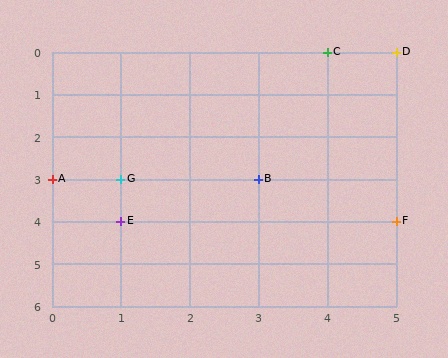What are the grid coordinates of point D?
Point D is at grid coordinates (5, 0).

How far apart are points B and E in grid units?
Points B and E are 2 columns and 1 row apart (about 2.2 grid units diagonally).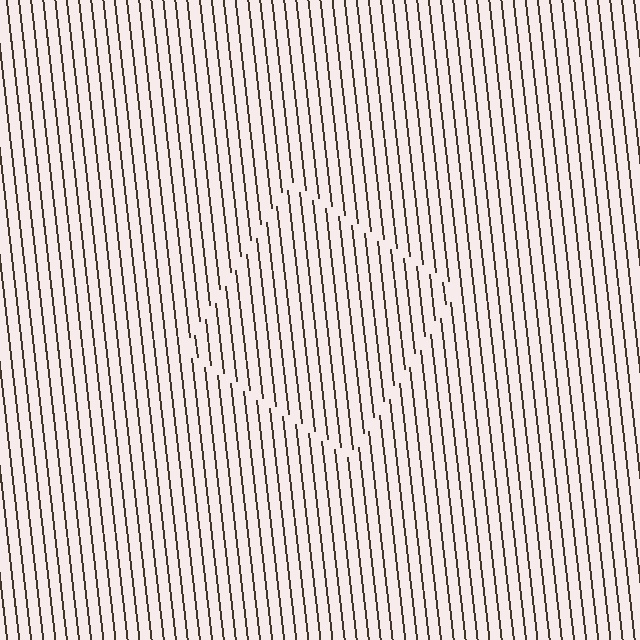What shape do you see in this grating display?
An illusory square. The interior of the shape contains the same grating, shifted by half a period — the contour is defined by the phase discontinuity where line-ends from the inner and outer gratings abut.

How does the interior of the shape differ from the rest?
The interior of the shape contains the same grating, shifted by half a period — the contour is defined by the phase discontinuity where line-ends from the inner and outer gratings abut.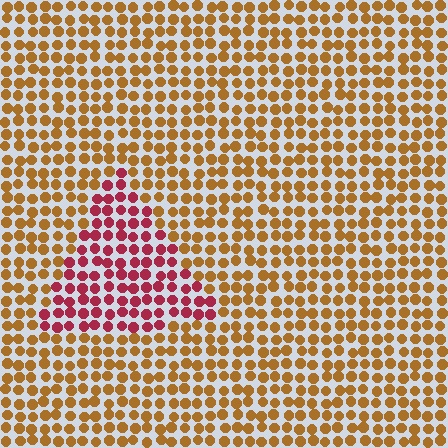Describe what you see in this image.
The image is filled with small brown elements in a uniform arrangement. A triangle-shaped region is visible where the elements are tinted to a slightly different hue, forming a subtle color boundary.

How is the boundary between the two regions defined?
The boundary is defined purely by a slight shift in hue (about 50 degrees). Spacing, size, and orientation are identical on both sides.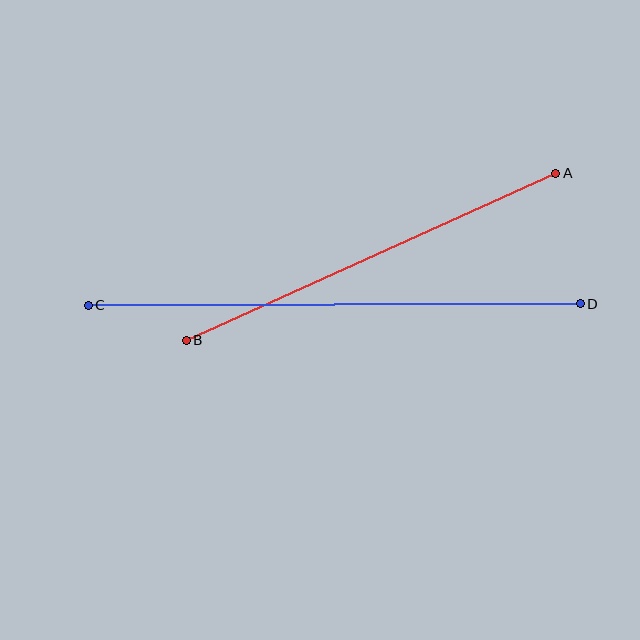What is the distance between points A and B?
The distance is approximately 405 pixels.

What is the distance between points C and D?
The distance is approximately 492 pixels.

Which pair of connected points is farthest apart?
Points C and D are farthest apart.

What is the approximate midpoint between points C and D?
The midpoint is at approximately (334, 305) pixels.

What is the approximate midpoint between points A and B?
The midpoint is at approximately (371, 257) pixels.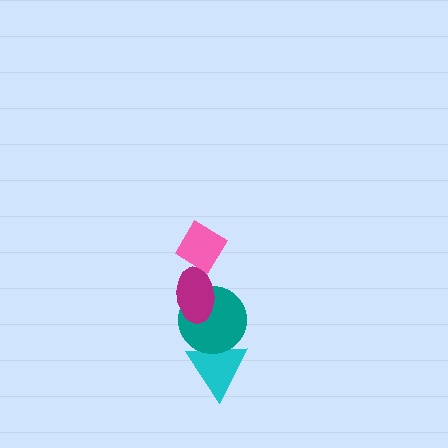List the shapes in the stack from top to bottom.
From top to bottom: the pink diamond, the magenta ellipse, the teal circle, the cyan triangle.